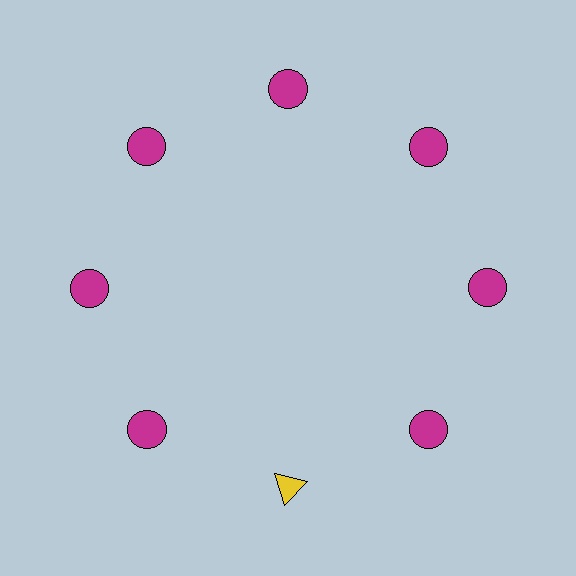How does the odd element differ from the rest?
It differs in both color (yellow instead of magenta) and shape (triangle instead of circle).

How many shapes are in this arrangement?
There are 8 shapes arranged in a ring pattern.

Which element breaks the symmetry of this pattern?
The yellow triangle at roughly the 6 o'clock position breaks the symmetry. All other shapes are magenta circles.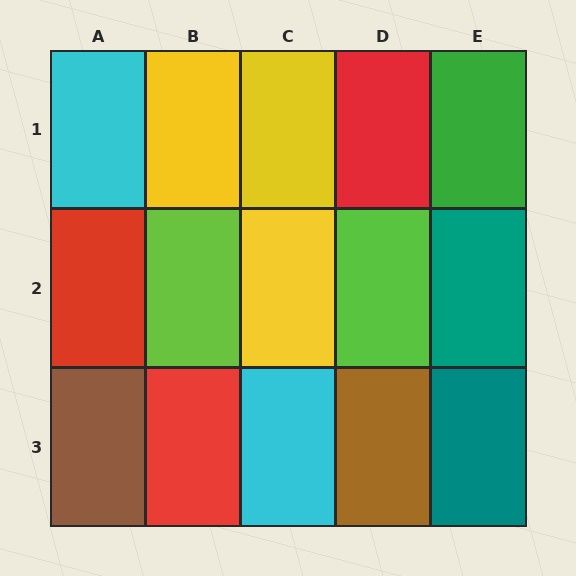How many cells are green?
1 cell is green.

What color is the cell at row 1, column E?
Green.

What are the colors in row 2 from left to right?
Red, lime, yellow, lime, teal.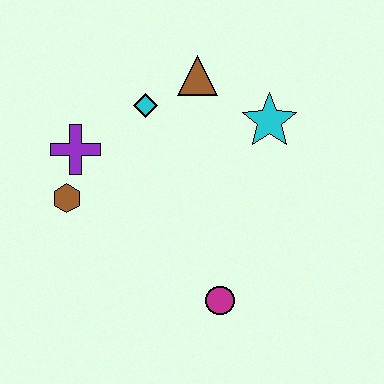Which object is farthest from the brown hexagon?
The cyan star is farthest from the brown hexagon.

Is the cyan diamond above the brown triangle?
No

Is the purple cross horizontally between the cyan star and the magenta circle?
No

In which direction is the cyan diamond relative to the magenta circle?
The cyan diamond is above the magenta circle.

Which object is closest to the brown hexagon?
The purple cross is closest to the brown hexagon.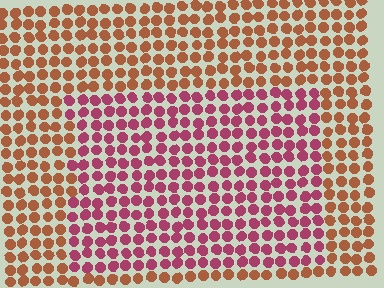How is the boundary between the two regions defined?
The boundary is defined purely by a slight shift in hue (about 43 degrees). Spacing, size, and orientation are identical on both sides.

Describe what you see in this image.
The image is filled with small brown elements in a uniform arrangement. A rectangle-shaped region is visible where the elements are tinted to a slightly different hue, forming a subtle color boundary.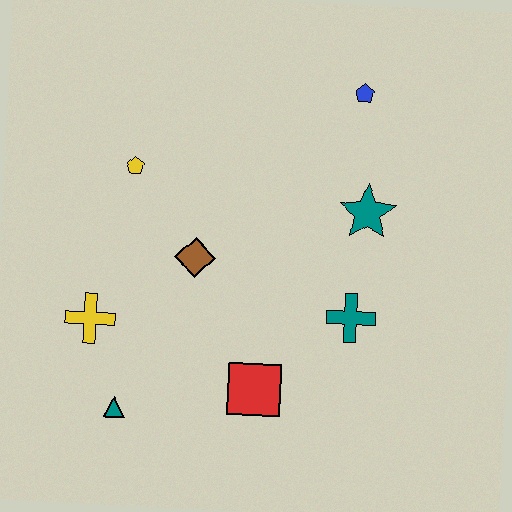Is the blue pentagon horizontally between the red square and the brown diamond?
No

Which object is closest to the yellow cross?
The teal triangle is closest to the yellow cross.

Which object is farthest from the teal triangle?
The blue pentagon is farthest from the teal triangle.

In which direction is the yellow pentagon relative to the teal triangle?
The yellow pentagon is above the teal triangle.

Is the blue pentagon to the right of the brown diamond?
Yes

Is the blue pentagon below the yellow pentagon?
No